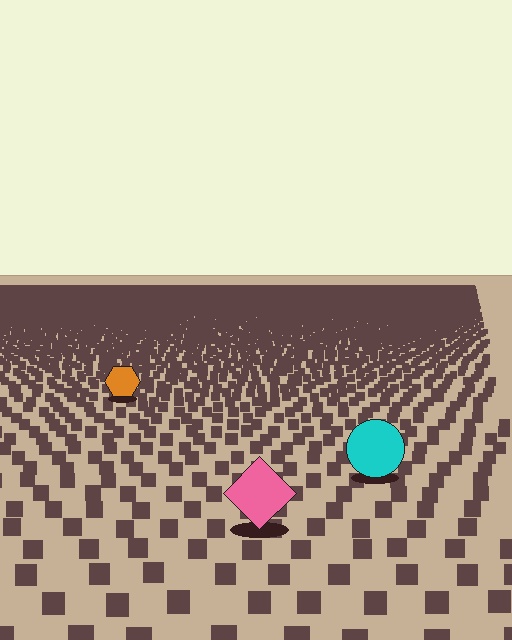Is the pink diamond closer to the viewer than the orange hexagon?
Yes. The pink diamond is closer — you can tell from the texture gradient: the ground texture is coarser near it.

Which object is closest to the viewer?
The pink diamond is closest. The texture marks near it are larger and more spread out.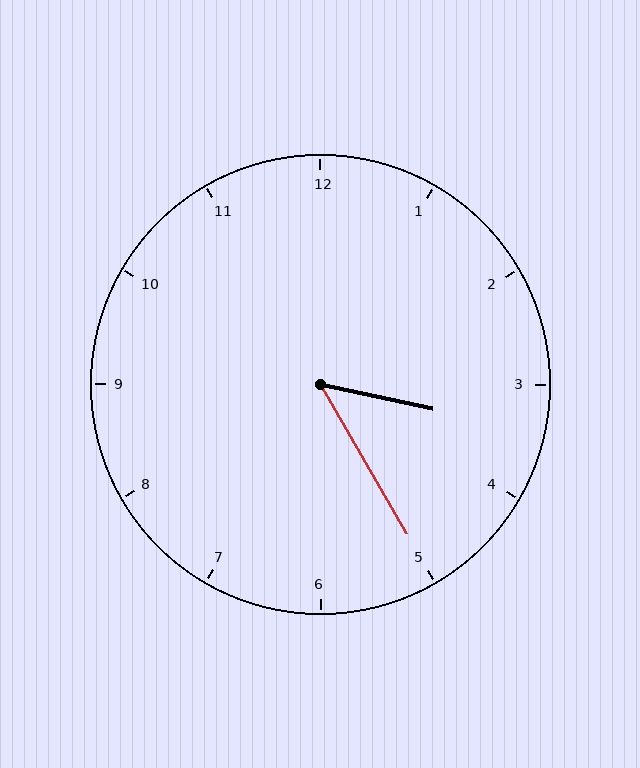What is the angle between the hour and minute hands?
Approximately 48 degrees.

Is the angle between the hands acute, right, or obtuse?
It is acute.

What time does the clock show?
3:25.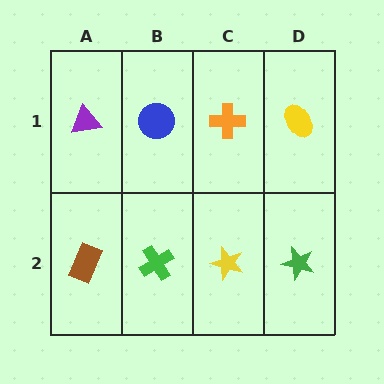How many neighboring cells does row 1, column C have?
3.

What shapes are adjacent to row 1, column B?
A green cross (row 2, column B), a purple triangle (row 1, column A), an orange cross (row 1, column C).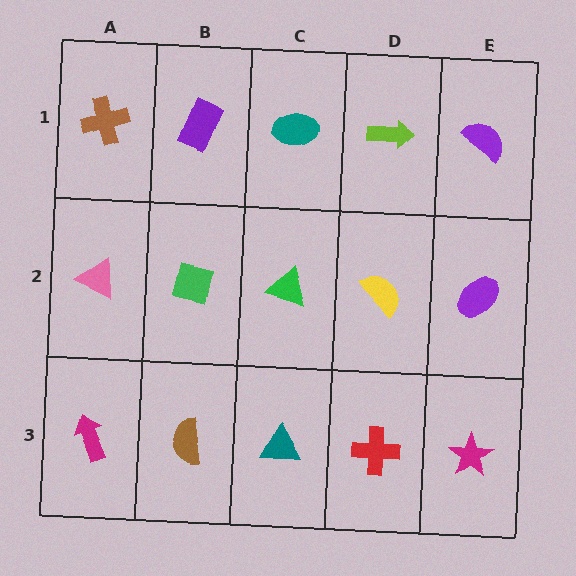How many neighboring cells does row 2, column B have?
4.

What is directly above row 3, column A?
A pink triangle.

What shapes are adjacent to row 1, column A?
A pink triangle (row 2, column A), a purple rectangle (row 1, column B).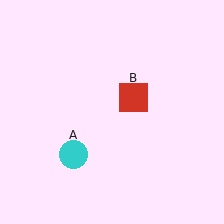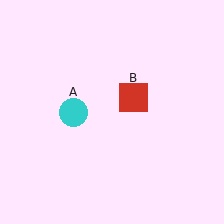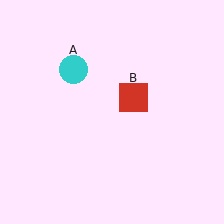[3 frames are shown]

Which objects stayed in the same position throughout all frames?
Red square (object B) remained stationary.